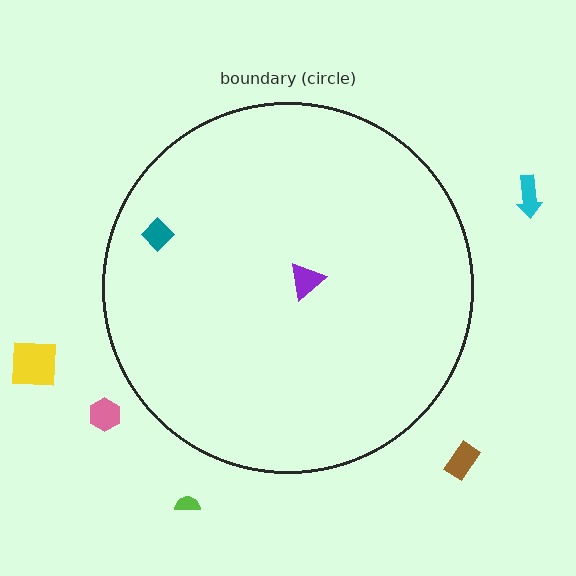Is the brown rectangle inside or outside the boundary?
Outside.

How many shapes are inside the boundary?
2 inside, 5 outside.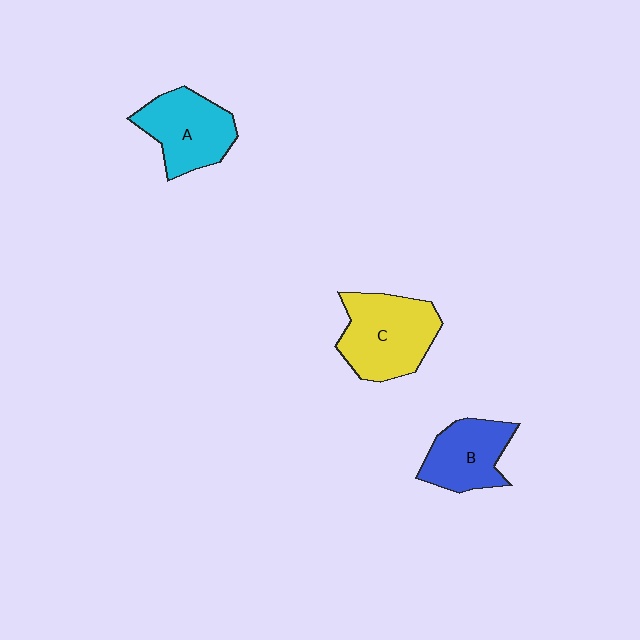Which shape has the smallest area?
Shape B (blue).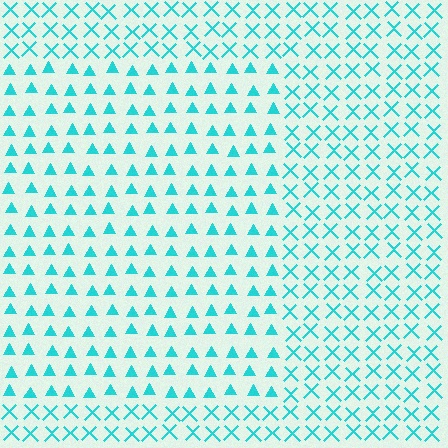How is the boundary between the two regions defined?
The boundary is defined by a change in element shape: triangles inside vs. X marks outside. All elements share the same color and spacing.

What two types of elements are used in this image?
The image uses triangles inside the rectangle region and X marks outside it.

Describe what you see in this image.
The image is filled with small cyan elements arranged in a uniform grid. A rectangle-shaped region contains triangles, while the surrounding area contains X marks. The boundary is defined purely by the change in element shape.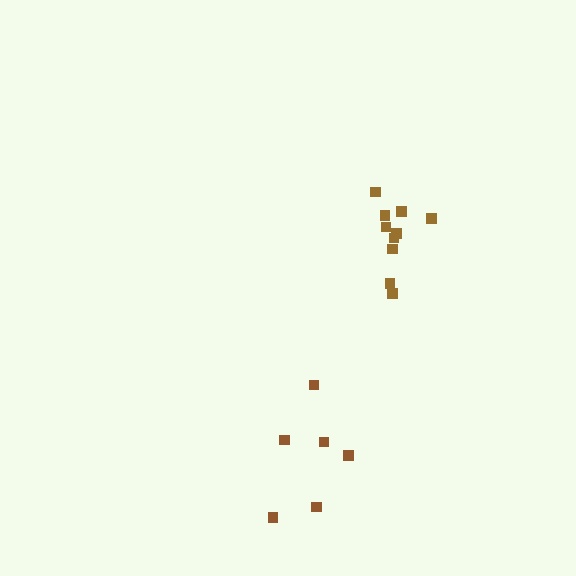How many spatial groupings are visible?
There are 2 spatial groupings.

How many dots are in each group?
Group 1: 6 dots, Group 2: 10 dots (16 total).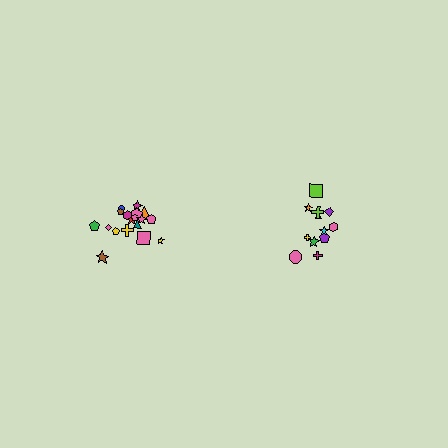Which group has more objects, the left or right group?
The left group.